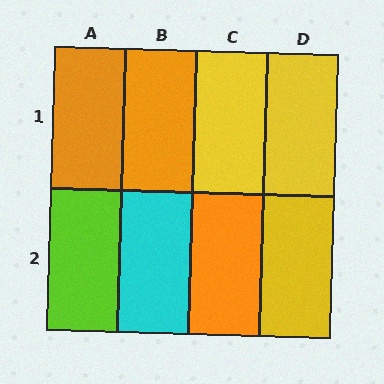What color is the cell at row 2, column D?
Yellow.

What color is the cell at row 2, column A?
Lime.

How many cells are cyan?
1 cell is cyan.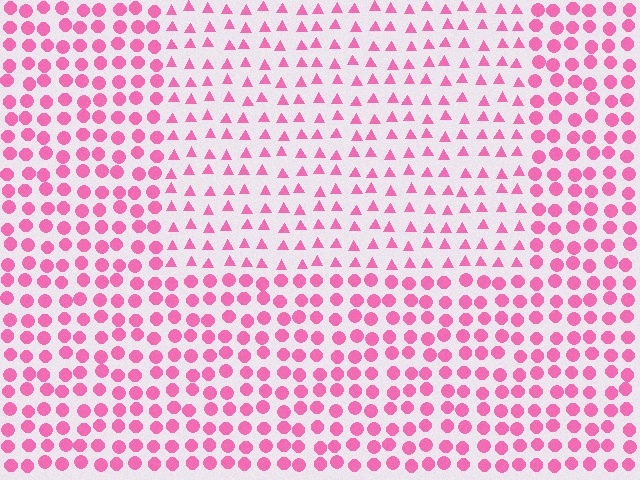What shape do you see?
I see a rectangle.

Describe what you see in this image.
The image is filled with small pink elements arranged in a uniform grid. A rectangle-shaped region contains triangles, while the surrounding area contains circles. The boundary is defined purely by the change in element shape.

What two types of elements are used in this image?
The image uses triangles inside the rectangle region and circles outside it.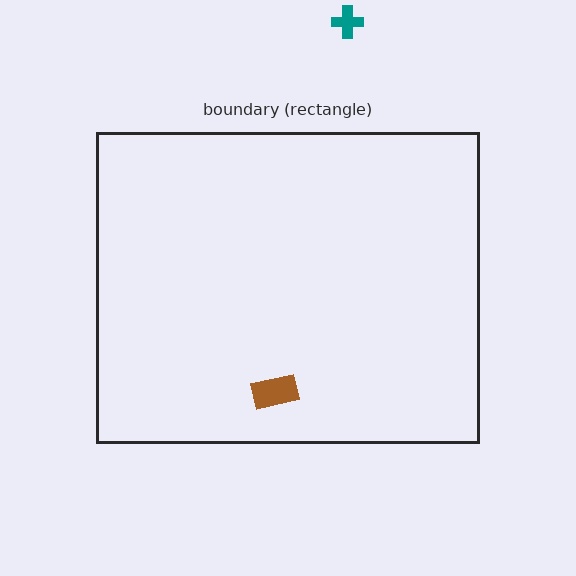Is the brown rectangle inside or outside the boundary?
Inside.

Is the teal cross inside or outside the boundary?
Outside.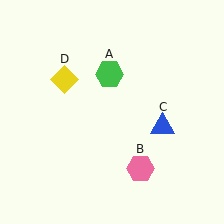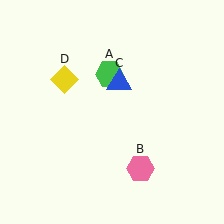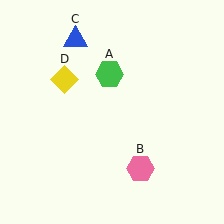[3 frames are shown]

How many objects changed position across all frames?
1 object changed position: blue triangle (object C).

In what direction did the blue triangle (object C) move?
The blue triangle (object C) moved up and to the left.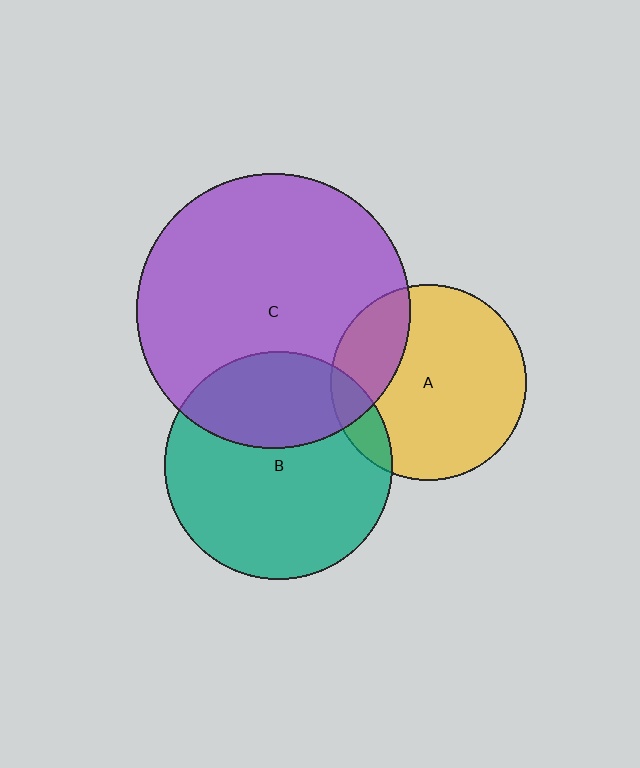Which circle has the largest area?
Circle C (purple).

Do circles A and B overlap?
Yes.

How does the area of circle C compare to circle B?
Approximately 1.5 times.